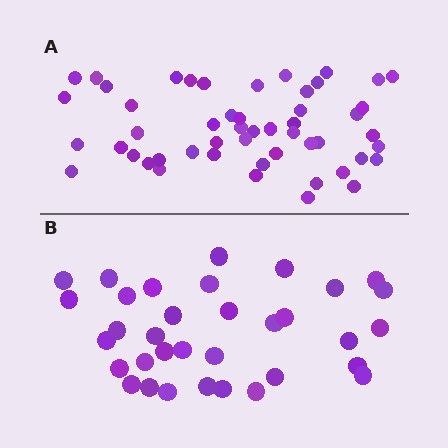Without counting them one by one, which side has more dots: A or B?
Region A (the top region) has more dots.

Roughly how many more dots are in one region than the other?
Region A has approximately 15 more dots than region B.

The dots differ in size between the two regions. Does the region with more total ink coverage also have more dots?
No. Region B has more total ink coverage because its dots are larger, but region A actually contains more individual dots. Total area can be misleading — the number of items is what matters here.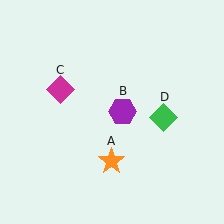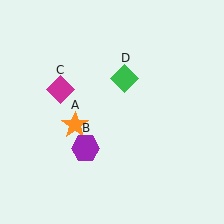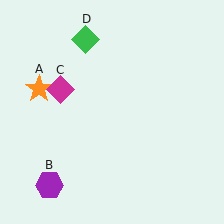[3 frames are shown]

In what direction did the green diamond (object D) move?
The green diamond (object D) moved up and to the left.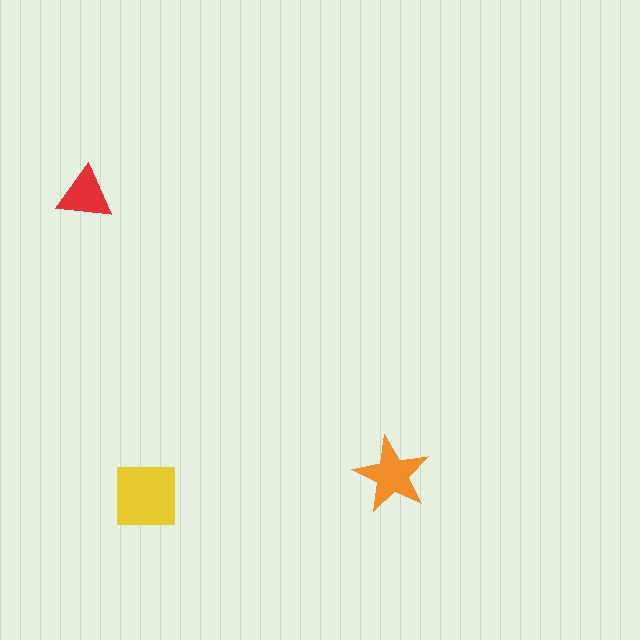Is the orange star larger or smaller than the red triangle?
Larger.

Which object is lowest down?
The yellow square is bottommost.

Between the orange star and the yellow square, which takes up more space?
The yellow square.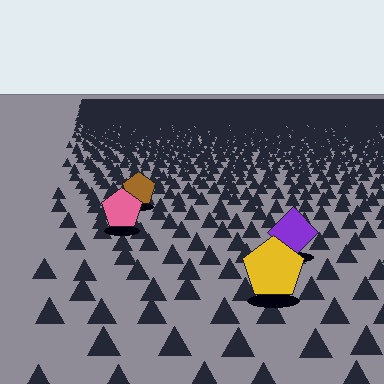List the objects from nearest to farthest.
From nearest to farthest: the yellow pentagon, the purple diamond, the pink pentagon, the brown pentagon.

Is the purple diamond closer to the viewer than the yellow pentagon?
No. The yellow pentagon is closer — you can tell from the texture gradient: the ground texture is coarser near it.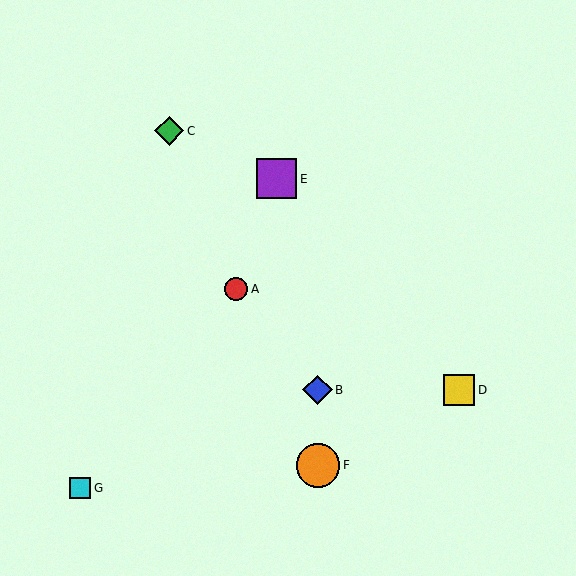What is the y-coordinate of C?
Object C is at y≈131.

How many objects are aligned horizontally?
2 objects (B, D) are aligned horizontally.